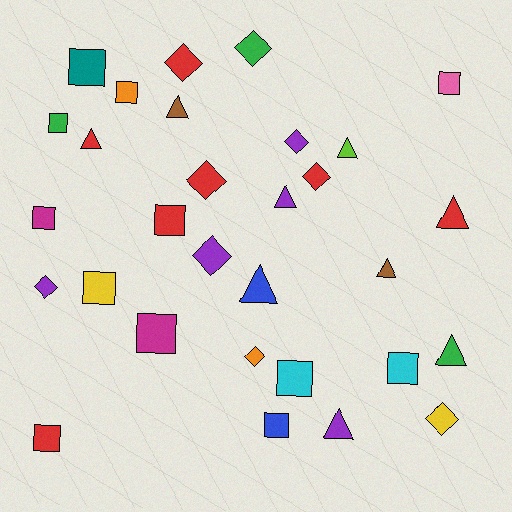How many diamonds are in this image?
There are 9 diamonds.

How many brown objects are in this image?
There are 2 brown objects.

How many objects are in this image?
There are 30 objects.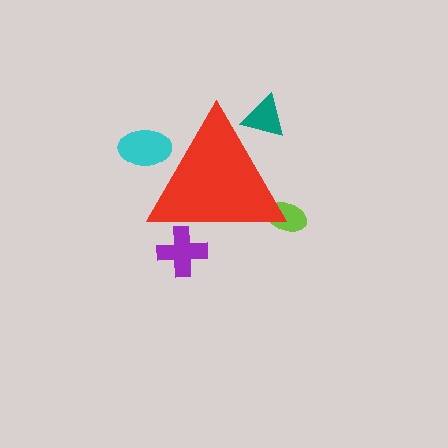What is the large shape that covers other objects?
A red triangle.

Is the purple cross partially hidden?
Yes, the purple cross is partially hidden behind the red triangle.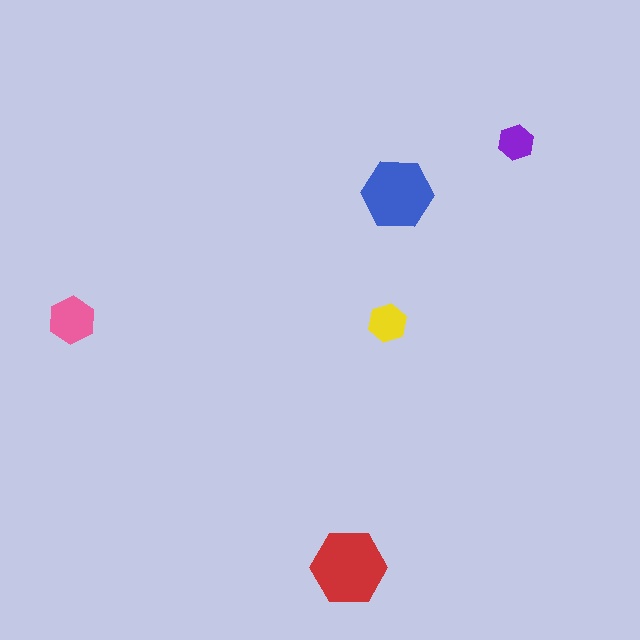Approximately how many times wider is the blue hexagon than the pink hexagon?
About 1.5 times wider.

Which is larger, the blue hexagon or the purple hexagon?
The blue one.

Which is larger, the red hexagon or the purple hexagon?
The red one.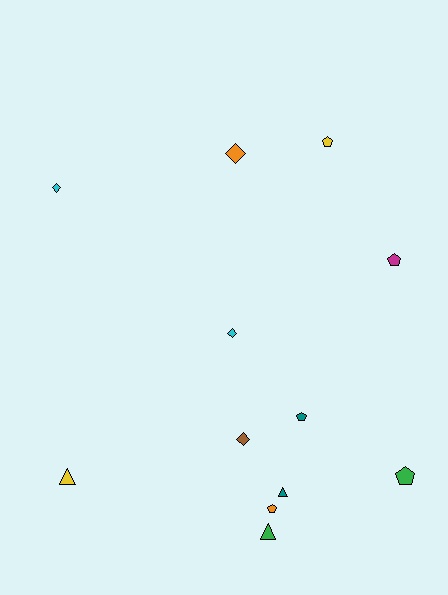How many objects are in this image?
There are 12 objects.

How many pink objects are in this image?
There are no pink objects.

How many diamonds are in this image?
There are 4 diamonds.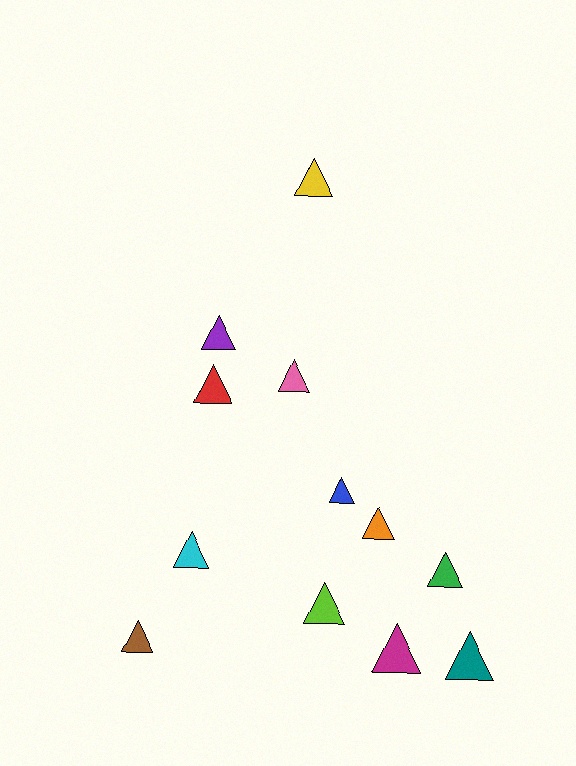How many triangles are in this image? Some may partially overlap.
There are 12 triangles.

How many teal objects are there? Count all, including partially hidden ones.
There is 1 teal object.